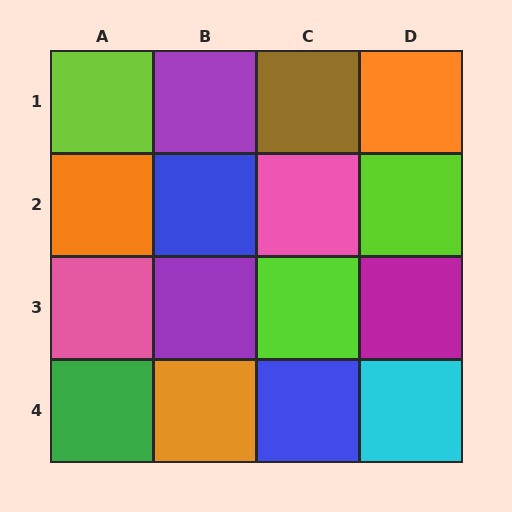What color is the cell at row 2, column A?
Orange.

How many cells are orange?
3 cells are orange.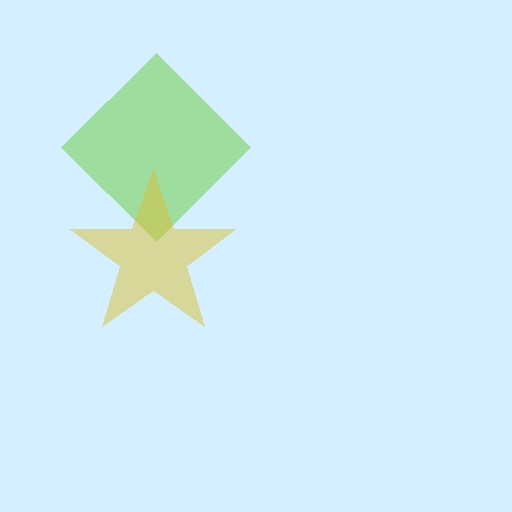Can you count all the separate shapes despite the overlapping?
Yes, there are 2 separate shapes.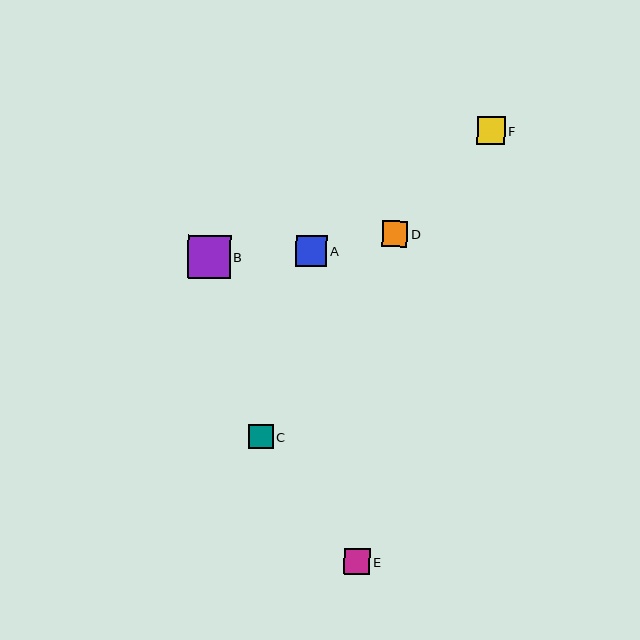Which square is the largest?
Square B is the largest with a size of approximately 43 pixels.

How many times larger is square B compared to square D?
Square B is approximately 1.7 times the size of square D.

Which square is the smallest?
Square C is the smallest with a size of approximately 24 pixels.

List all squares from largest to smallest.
From largest to smallest: B, A, F, E, D, C.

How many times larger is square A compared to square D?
Square A is approximately 1.2 times the size of square D.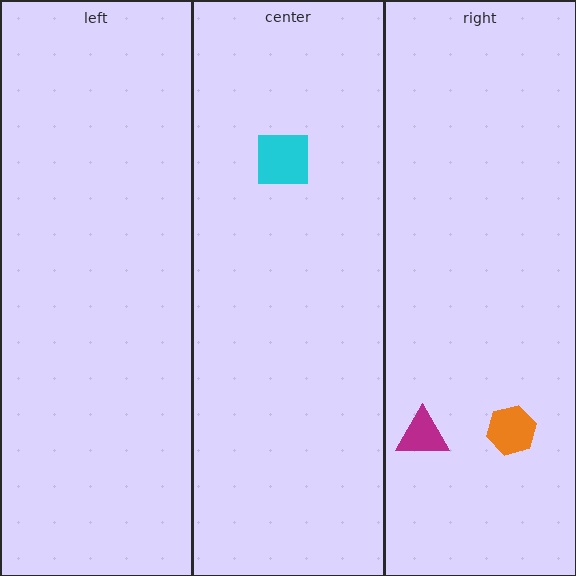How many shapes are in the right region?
2.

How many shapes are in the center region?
1.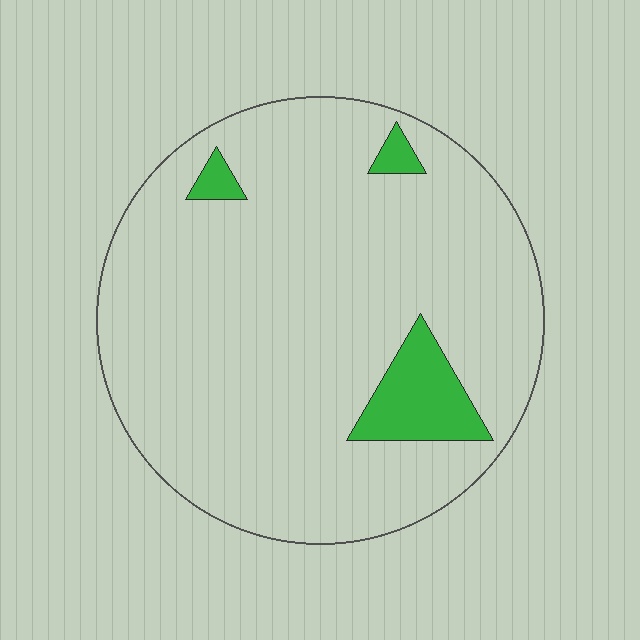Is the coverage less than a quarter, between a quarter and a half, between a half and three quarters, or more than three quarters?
Less than a quarter.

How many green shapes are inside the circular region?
3.